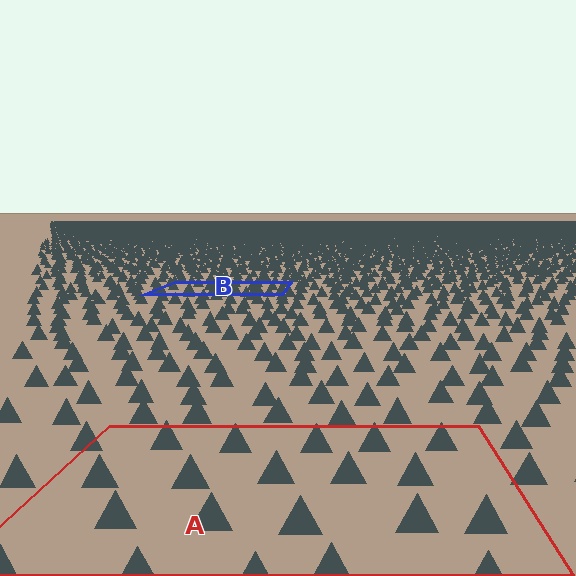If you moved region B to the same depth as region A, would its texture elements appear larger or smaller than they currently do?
They would appear larger. At a closer depth, the same texture elements are projected at a bigger on-screen size.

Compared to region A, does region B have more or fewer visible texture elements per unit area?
Region B has more texture elements per unit area — they are packed more densely because it is farther away.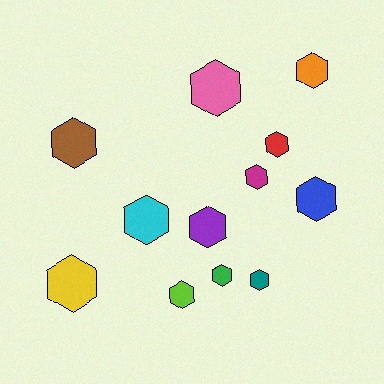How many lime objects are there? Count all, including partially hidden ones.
There is 1 lime object.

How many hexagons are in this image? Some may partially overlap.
There are 12 hexagons.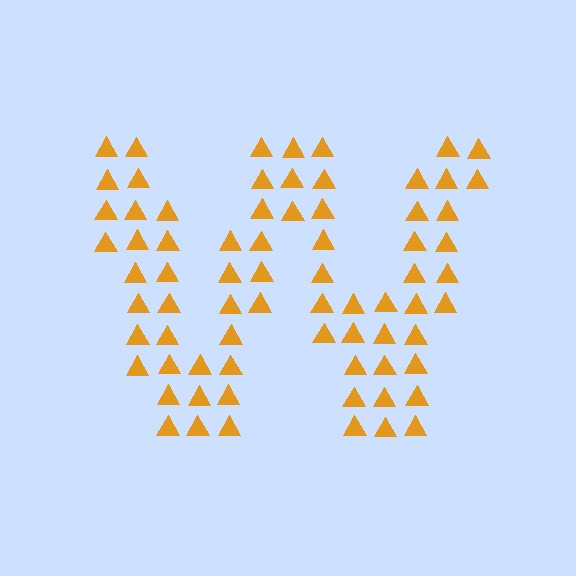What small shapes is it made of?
It is made of small triangles.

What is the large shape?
The large shape is the letter W.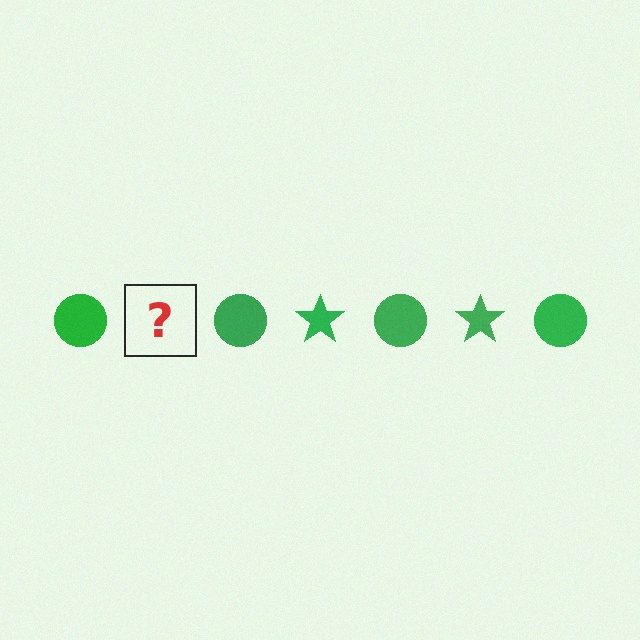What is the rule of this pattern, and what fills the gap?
The rule is that the pattern cycles through circle, star shapes in green. The gap should be filled with a green star.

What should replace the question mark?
The question mark should be replaced with a green star.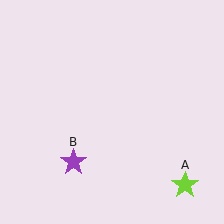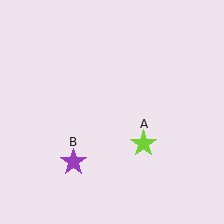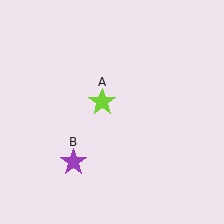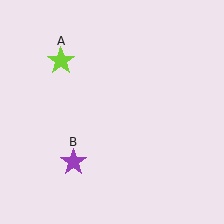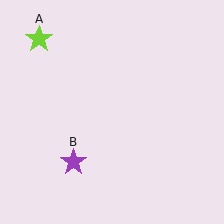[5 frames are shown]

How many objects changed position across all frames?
1 object changed position: lime star (object A).